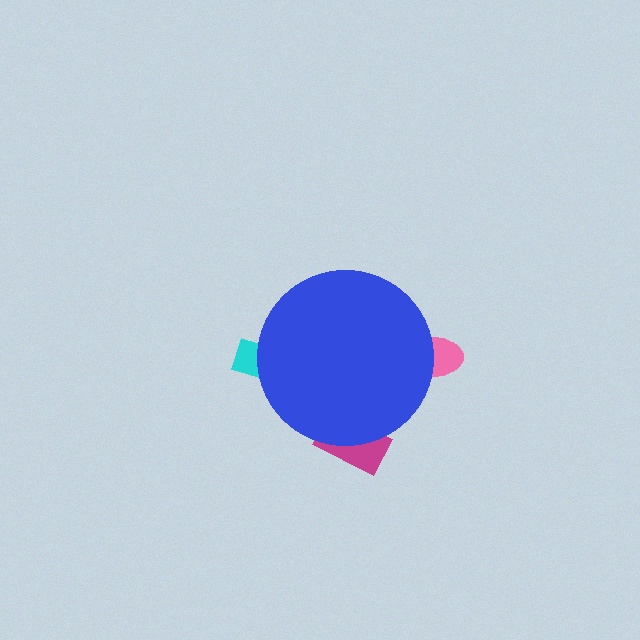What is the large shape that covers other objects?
A blue circle.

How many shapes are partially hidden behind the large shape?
3 shapes are partially hidden.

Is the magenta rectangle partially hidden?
Yes, the magenta rectangle is partially hidden behind the blue circle.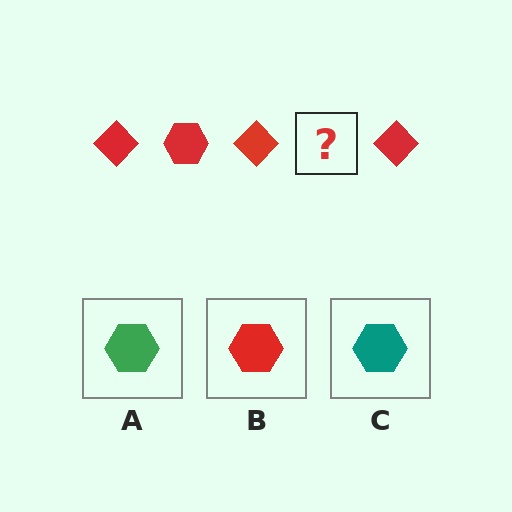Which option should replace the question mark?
Option B.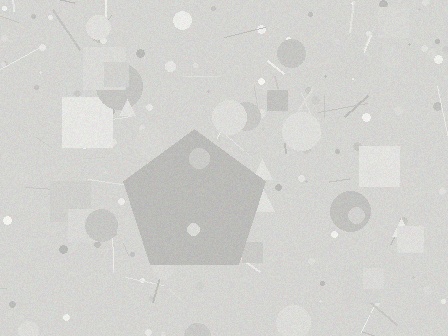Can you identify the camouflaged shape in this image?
The camouflaged shape is a pentagon.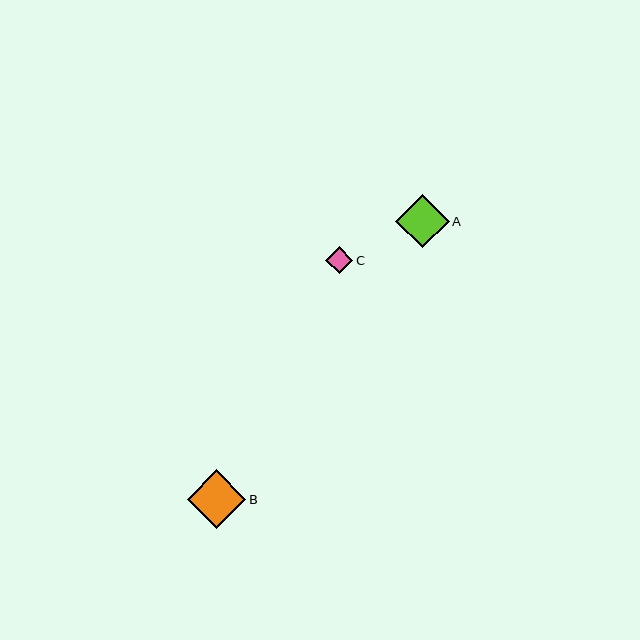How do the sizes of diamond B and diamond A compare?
Diamond B and diamond A are approximately the same size.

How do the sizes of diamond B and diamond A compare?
Diamond B and diamond A are approximately the same size.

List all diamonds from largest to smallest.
From largest to smallest: B, A, C.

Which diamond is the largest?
Diamond B is the largest with a size of approximately 58 pixels.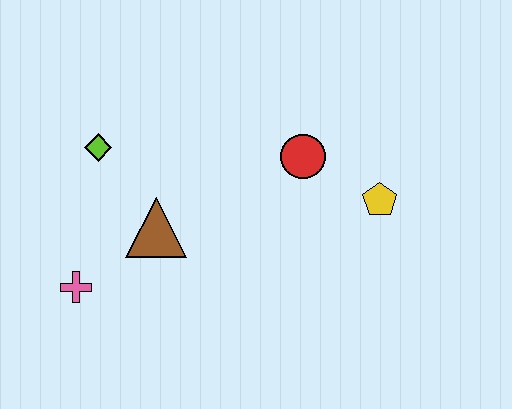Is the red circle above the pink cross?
Yes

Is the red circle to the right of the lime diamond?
Yes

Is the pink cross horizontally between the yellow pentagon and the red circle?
No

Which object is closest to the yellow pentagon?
The red circle is closest to the yellow pentagon.